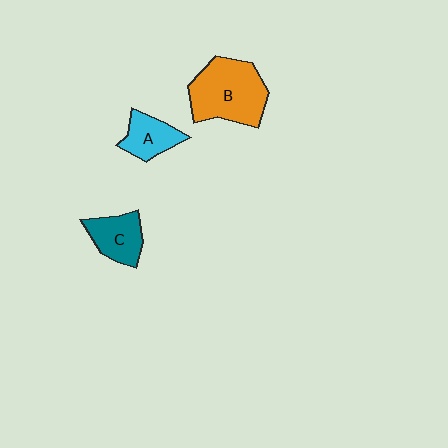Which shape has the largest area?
Shape B (orange).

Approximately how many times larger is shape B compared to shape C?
Approximately 1.8 times.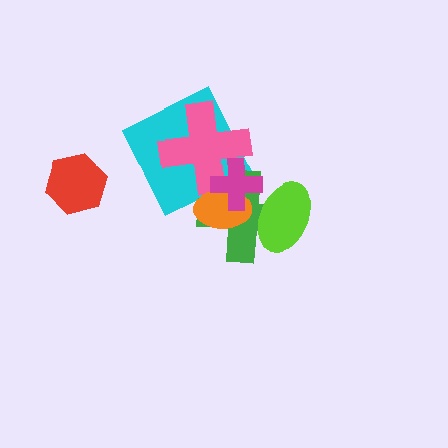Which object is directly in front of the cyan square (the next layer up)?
The pink cross is directly in front of the cyan square.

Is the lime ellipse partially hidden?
No, no other shape covers it.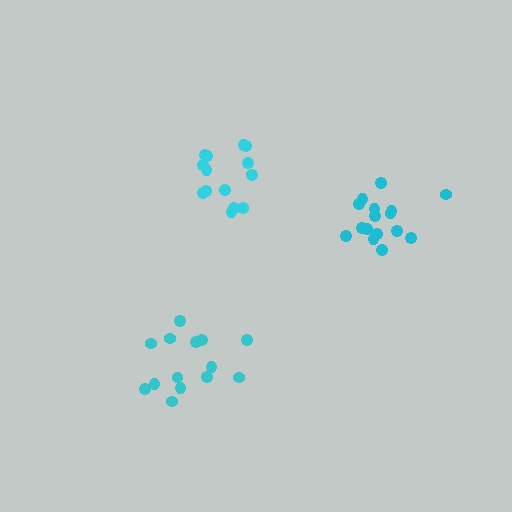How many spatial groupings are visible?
There are 3 spatial groupings.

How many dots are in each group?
Group 1: 14 dots, Group 2: 14 dots, Group 3: 16 dots (44 total).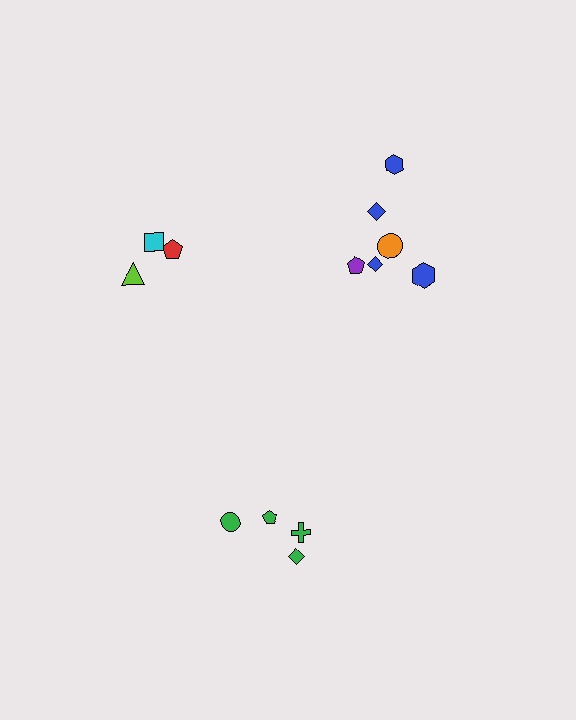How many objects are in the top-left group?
There are 3 objects.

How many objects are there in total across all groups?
There are 13 objects.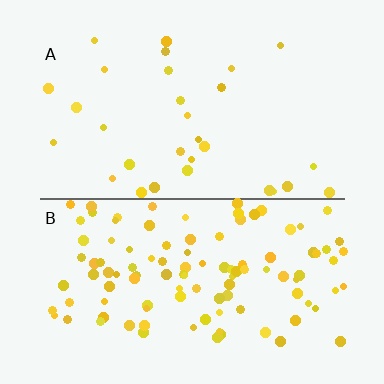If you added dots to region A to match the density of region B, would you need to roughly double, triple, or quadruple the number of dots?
Approximately quadruple.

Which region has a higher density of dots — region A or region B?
B (the bottom).